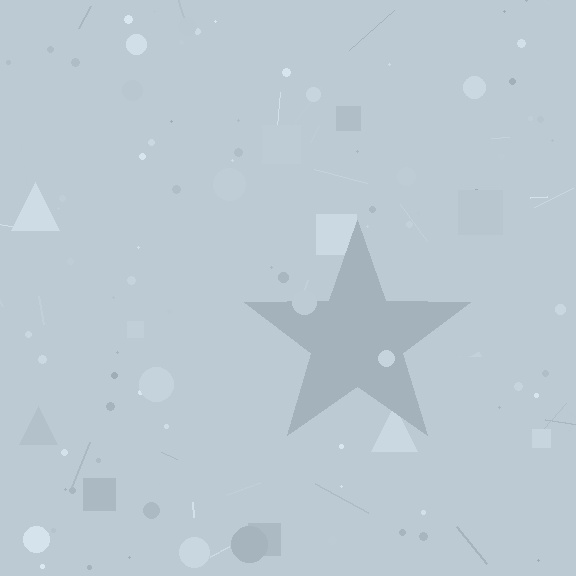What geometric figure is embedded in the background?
A star is embedded in the background.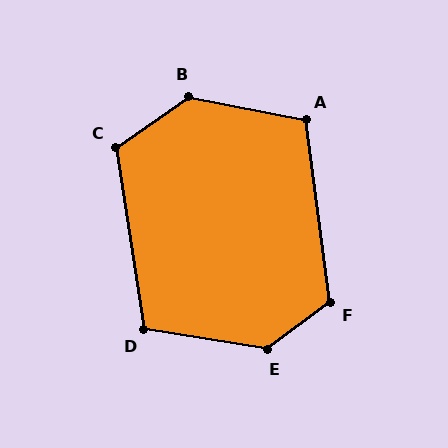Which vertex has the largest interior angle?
E, at approximately 135 degrees.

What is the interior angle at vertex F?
Approximately 119 degrees (obtuse).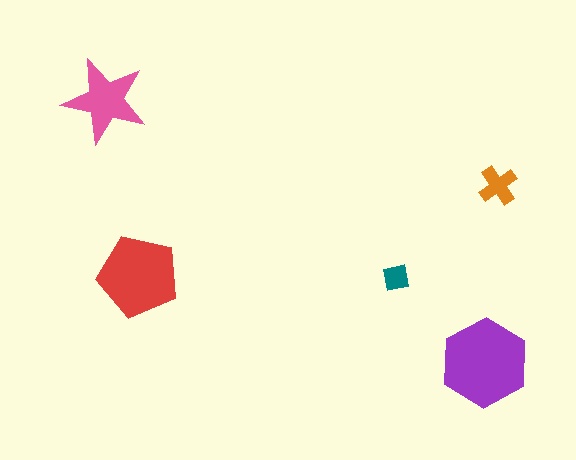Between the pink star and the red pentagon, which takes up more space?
The red pentagon.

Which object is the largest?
The purple hexagon.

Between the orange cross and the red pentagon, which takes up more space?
The red pentagon.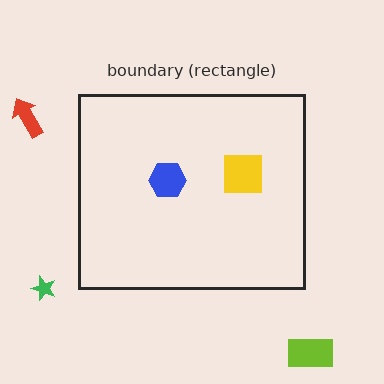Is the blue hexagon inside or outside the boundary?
Inside.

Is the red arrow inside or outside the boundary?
Outside.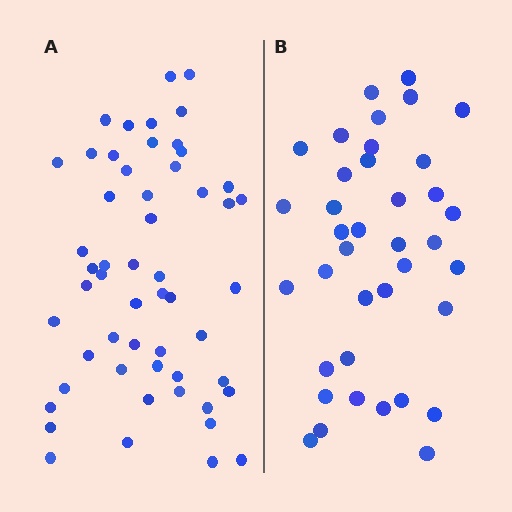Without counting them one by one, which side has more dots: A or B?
Region A (the left region) has more dots.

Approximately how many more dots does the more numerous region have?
Region A has approximately 15 more dots than region B.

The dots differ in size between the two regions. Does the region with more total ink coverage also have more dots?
No. Region B has more total ink coverage because its dots are larger, but region A actually contains more individual dots. Total area can be misleading — the number of items is what matters here.